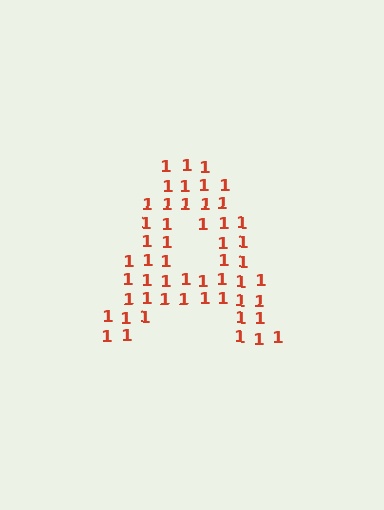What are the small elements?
The small elements are digit 1's.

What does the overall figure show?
The overall figure shows the letter A.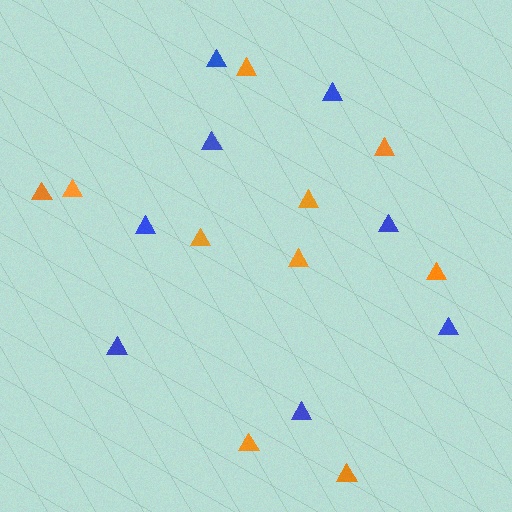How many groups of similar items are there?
There are 2 groups: one group of blue triangles (8) and one group of orange triangles (10).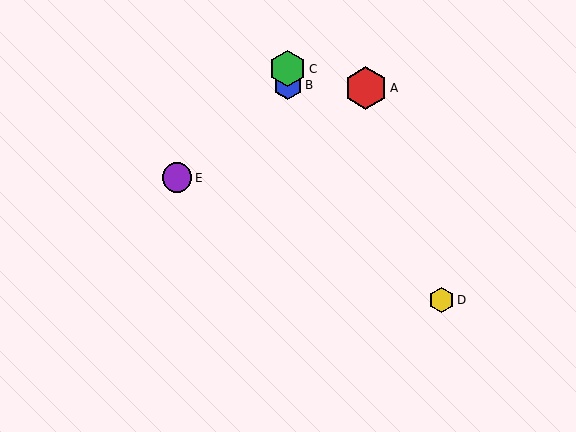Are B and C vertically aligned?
Yes, both are at x≈288.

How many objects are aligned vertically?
2 objects (B, C) are aligned vertically.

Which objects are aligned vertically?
Objects B, C are aligned vertically.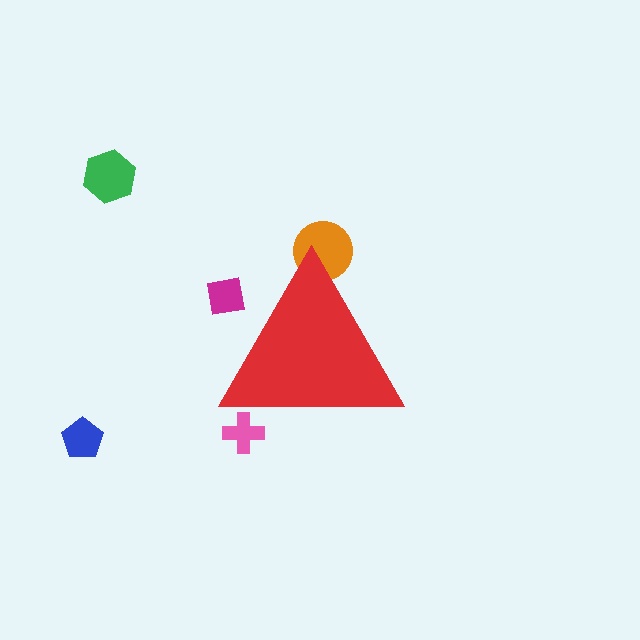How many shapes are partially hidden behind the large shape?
3 shapes are partially hidden.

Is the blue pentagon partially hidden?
No, the blue pentagon is fully visible.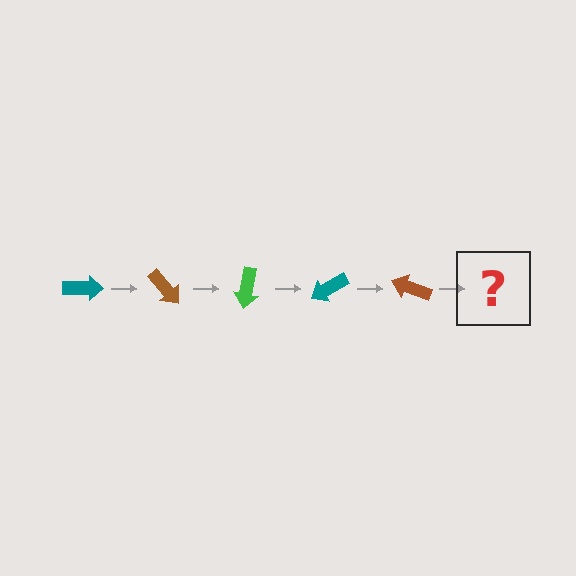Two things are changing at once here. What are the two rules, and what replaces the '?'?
The two rules are that it rotates 50 degrees each step and the color cycles through teal, brown, and green. The '?' should be a green arrow, rotated 250 degrees from the start.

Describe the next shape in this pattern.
It should be a green arrow, rotated 250 degrees from the start.